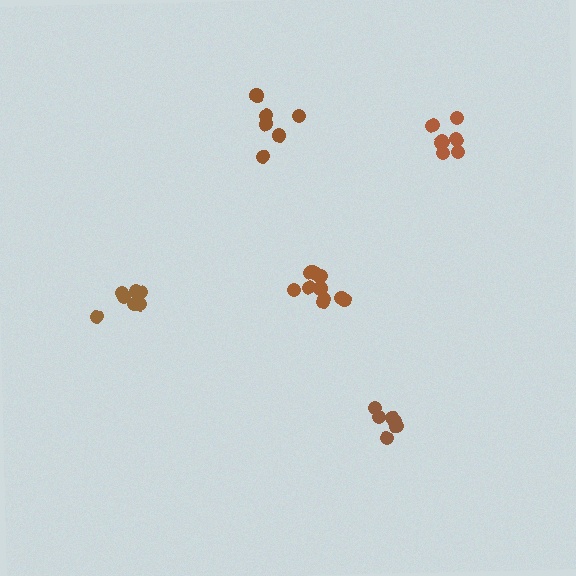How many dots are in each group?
Group 1: 7 dots, Group 2: 12 dots, Group 3: 6 dots, Group 4: 7 dots, Group 5: 6 dots (38 total).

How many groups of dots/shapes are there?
There are 5 groups.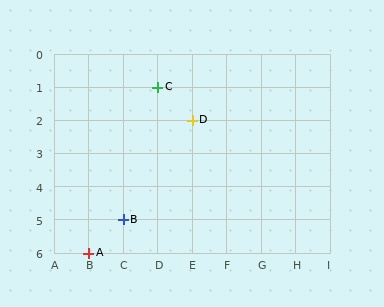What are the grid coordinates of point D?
Point D is at grid coordinates (E, 2).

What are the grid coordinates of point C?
Point C is at grid coordinates (D, 1).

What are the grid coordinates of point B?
Point B is at grid coordinates (C, 5).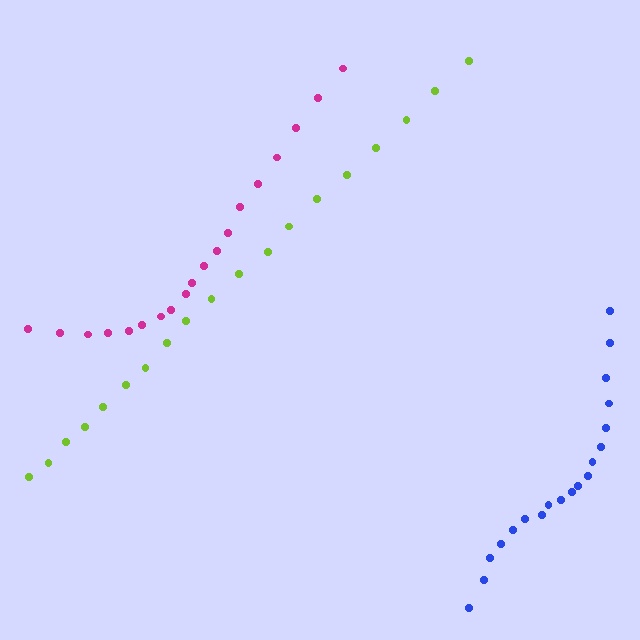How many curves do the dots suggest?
There are 3 distinct paths.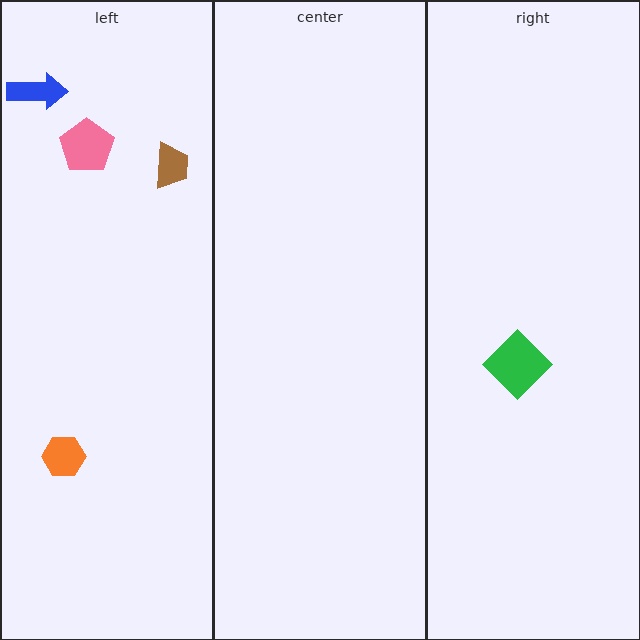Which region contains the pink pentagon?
The left region.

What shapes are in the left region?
The brown trapezoid, the blue arrow, the pink pentagon, the orange hexagon.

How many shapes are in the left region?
4.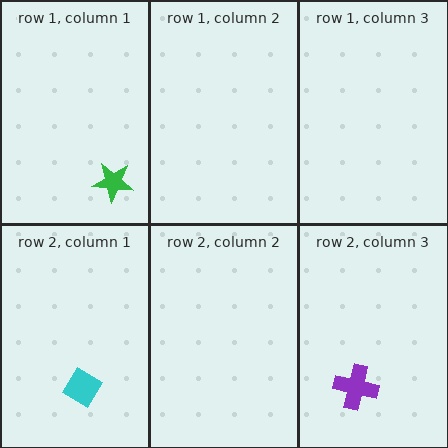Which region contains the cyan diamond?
The row 2, column 1 region.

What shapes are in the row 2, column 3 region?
The purple cross.